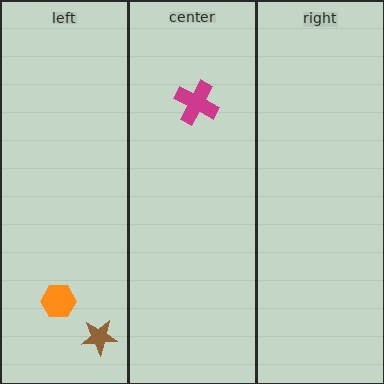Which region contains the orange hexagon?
The left region.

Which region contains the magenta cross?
The center region.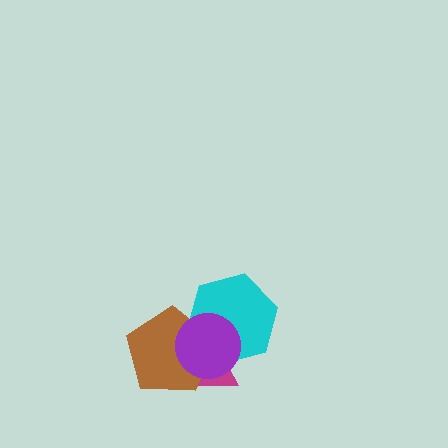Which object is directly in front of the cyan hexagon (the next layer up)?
The brown pentagon is directly in front of the cyan hexagon.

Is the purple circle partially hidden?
No, no other shape covers it.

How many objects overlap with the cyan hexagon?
3 objects overlap with the cyan hexagon.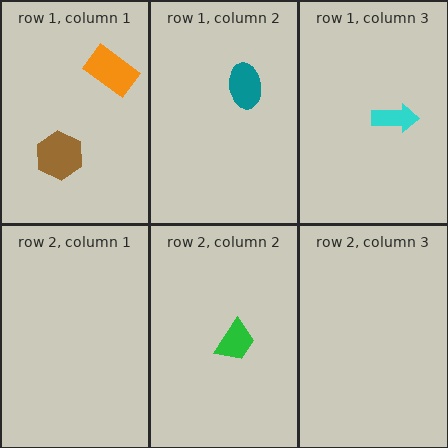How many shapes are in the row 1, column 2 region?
1.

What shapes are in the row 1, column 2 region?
The teal ellipse.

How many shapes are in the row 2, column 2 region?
1.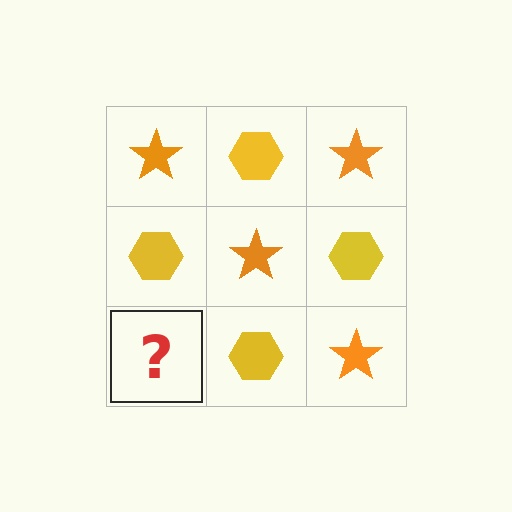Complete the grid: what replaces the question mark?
The question mark should be replaced with an orange star.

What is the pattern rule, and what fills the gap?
The rule is that it alternates orange star and yellow hexagon in a checkerboard pattern. The gap should be filled with an orange star.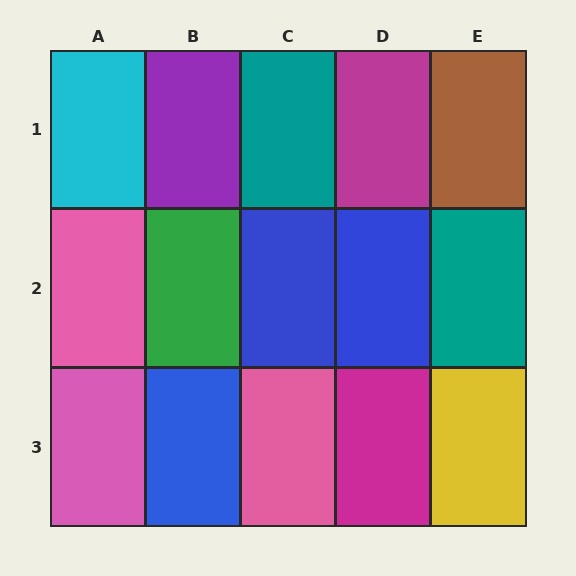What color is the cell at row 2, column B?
Green.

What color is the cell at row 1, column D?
Magenta.